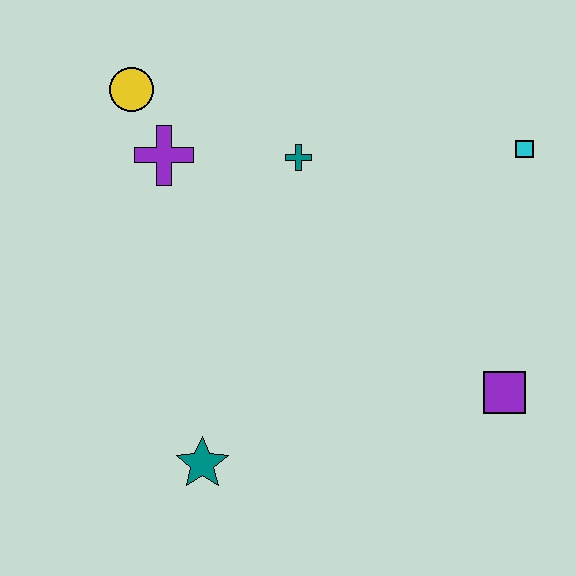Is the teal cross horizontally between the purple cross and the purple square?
Yes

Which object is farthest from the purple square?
The yellow circle is farthest from the purple square.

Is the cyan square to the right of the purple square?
Yes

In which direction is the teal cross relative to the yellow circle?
The teal cross is to the right of the yellow circle.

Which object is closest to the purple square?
The cyan square is closest to the purple square.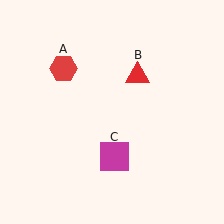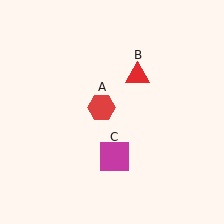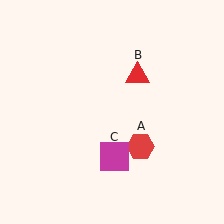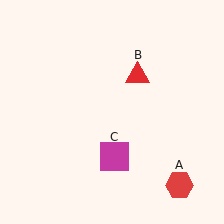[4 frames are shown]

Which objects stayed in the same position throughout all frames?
Red triangle (object B) and magenta square (object C) remained stationary.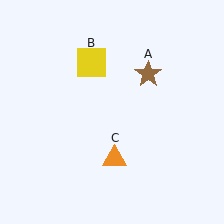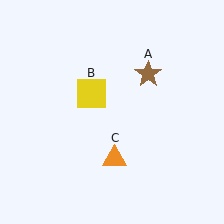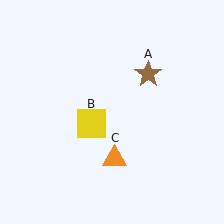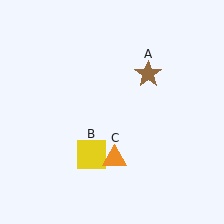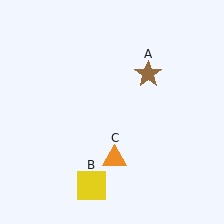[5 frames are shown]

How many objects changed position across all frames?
1 object changed position: yellow square (object B).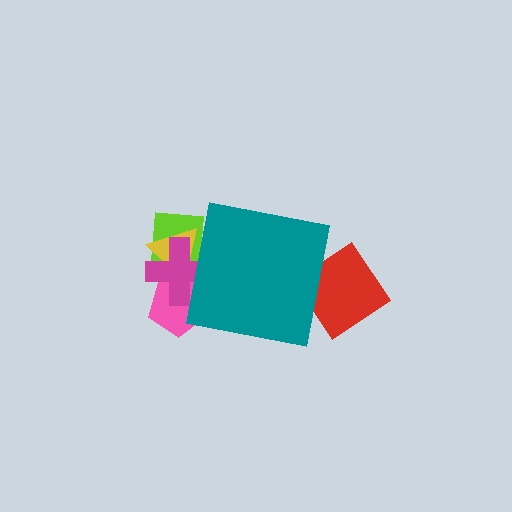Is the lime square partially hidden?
Yes, the lime square is partially hidden behind the teal square.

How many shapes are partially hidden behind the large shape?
5 shapes are partially hidden.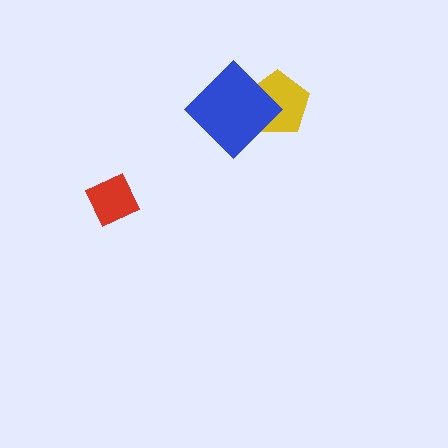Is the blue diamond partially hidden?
No, no other shape covers it.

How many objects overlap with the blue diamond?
1 object overlaps with the blue diamond.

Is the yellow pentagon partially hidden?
Yes, it is partially covered by another shape.